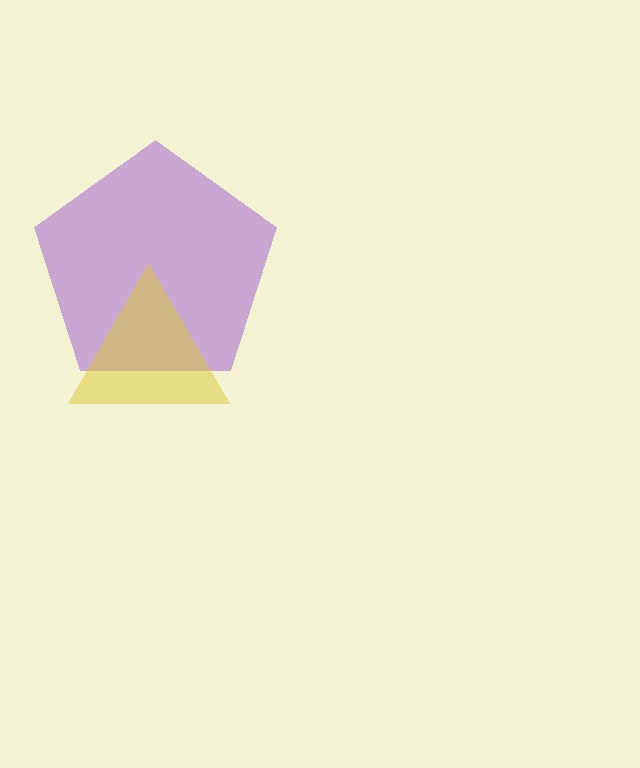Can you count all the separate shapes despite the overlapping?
Yes, there are 2 separate shapes.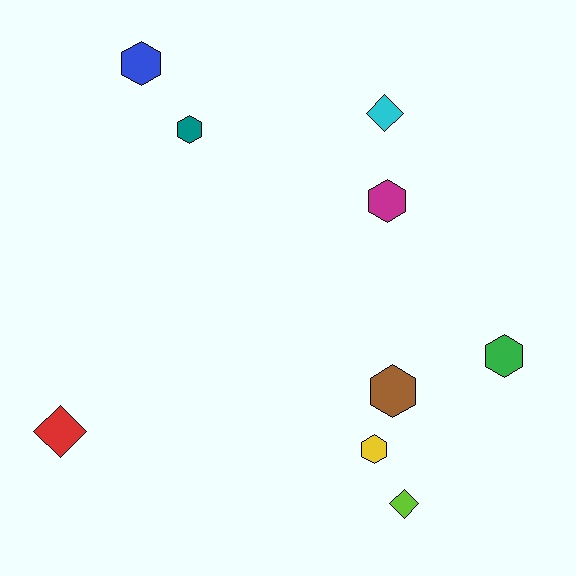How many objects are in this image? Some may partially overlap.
There are 9 objects.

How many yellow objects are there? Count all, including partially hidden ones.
There is 1 yellow object.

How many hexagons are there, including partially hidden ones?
There are 6 hexagons.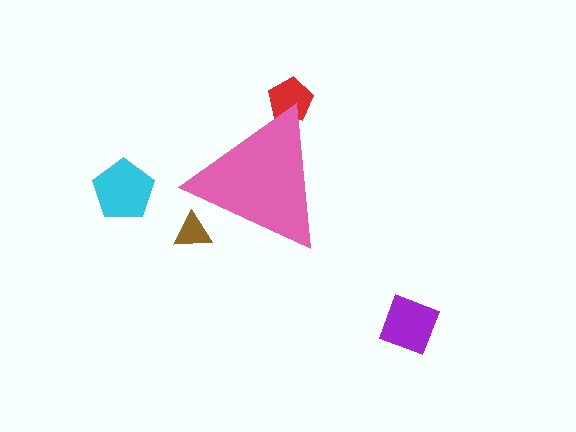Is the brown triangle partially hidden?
Yes, the brown triangle is partially hidden behind the pink triangle.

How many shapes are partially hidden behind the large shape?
2 shapes are partially hidden.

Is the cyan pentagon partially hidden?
No, the cyan pentagon is fully visible.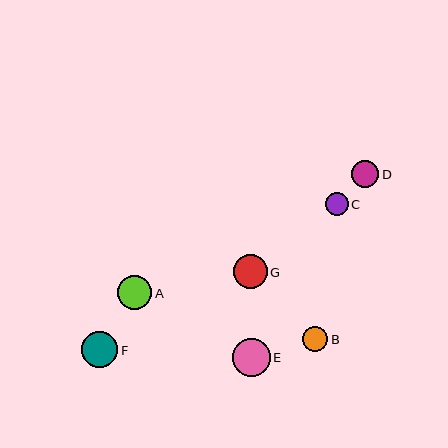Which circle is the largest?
Circle E is the largest with a size of approximately 38 pixels.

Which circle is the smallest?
Circle C is the smallest with a size of approximately 23 pixels.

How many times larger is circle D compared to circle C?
Circle D is approximately 1.2 times the size of circle C.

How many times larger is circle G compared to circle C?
Circle G is approximately 1.5 times the size of circle C.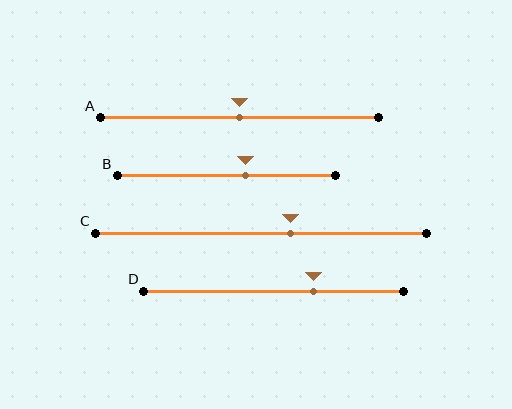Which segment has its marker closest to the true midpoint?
Segment A has its marker closest to the true midpoint.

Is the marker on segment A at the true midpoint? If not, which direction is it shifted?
Yes, the marker on segment A is at the true midpoint.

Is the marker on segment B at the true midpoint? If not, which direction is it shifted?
No, the marker on segment B is shifted to the right by about 9% of the segment length.